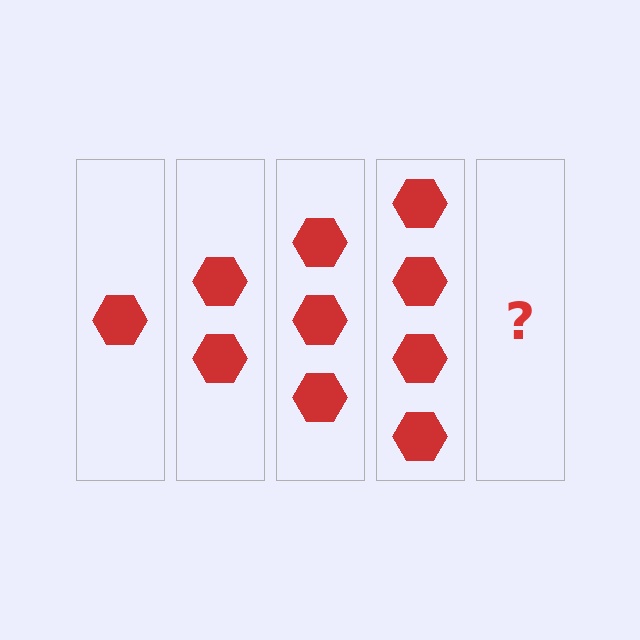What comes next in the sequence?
The next element should be 5 hexagons.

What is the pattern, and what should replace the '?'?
The pattern is that each step adds one more hexagon. The '?' should be 5 hexagons.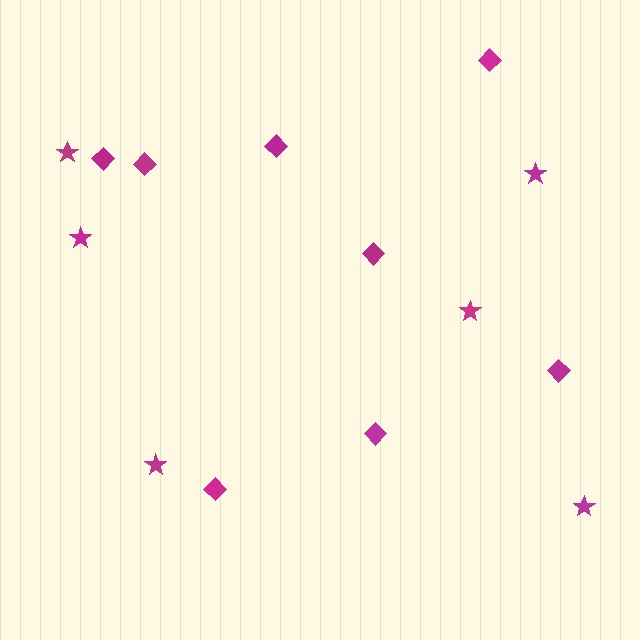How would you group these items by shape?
There are 2 groups: one group of stars (6) and one group of diamonds (8).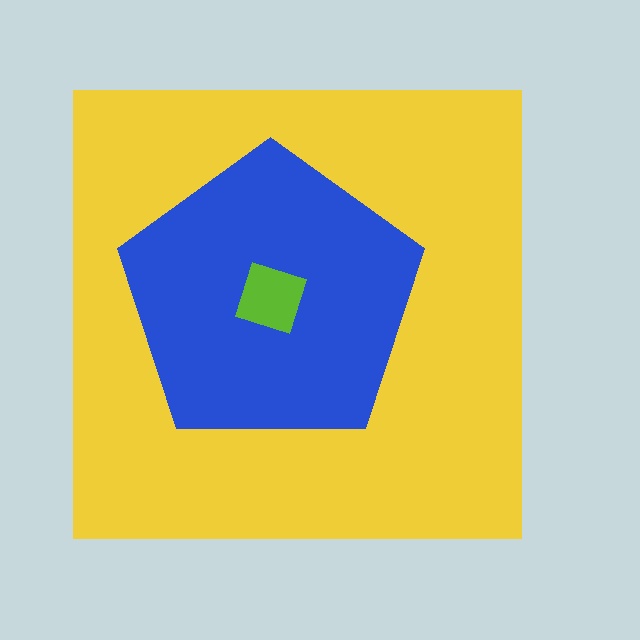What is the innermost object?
The lime diamond.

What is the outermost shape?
The yellow square.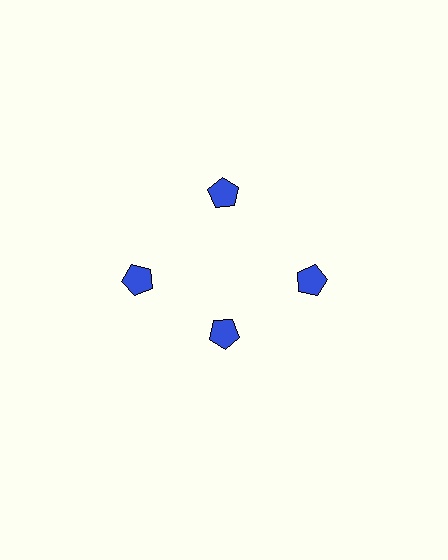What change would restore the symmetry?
The symmetry would be restored by moving it outward, back onto the ring so that all 4 pentagons sit at equal angles and equal distance from the center.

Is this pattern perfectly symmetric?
No. The 4 blue pentagons are arranged in a ring, but one element near the 6 o'clock position is pulled inward toward the center, breaking the 4-fold rotational symmetry.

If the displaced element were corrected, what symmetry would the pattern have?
It would have 4-fold rotational symmetry — the pattern would map onto itself every 90 degrees.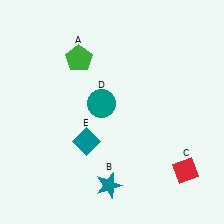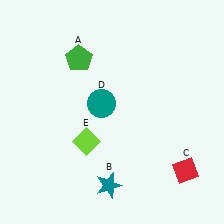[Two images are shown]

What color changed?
The diamond (E) changed from teal in Image 1 to lime in Image 2.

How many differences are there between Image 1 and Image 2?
There is 1 difference between the two images.